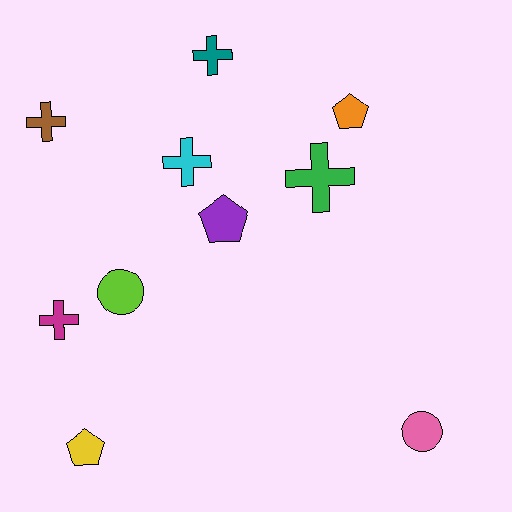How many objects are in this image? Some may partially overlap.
There are 10 objects.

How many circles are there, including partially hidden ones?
There are 2 circles.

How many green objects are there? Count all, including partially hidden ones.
There is 1 green object.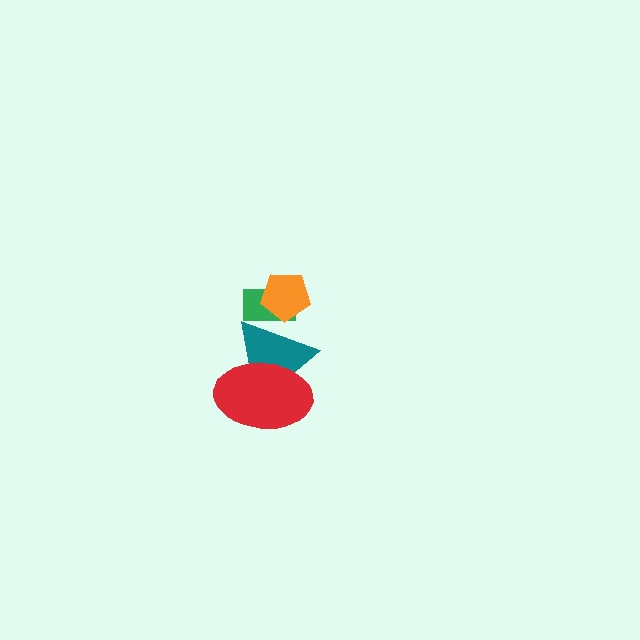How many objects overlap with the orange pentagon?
2 objects overlap with the orange pentagon.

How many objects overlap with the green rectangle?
2 objects overlap with the green rectangle.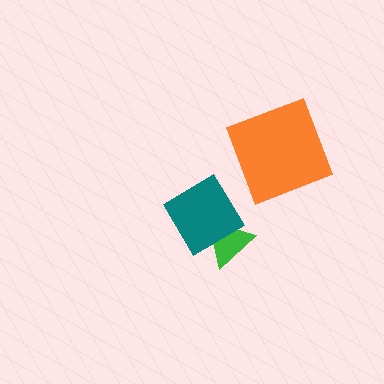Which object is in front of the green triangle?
The teal diamond is in front of the green triangle.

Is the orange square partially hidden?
No, no other shape covers it.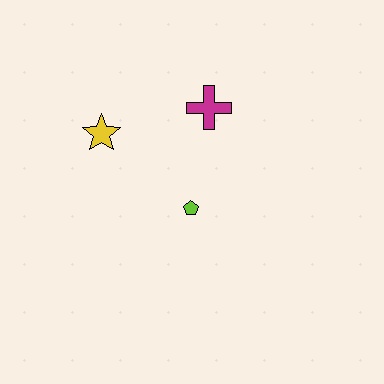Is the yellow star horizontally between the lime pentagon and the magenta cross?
No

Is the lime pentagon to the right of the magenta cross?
No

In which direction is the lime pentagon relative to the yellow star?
The lime pentagon is to the right of the yellow star.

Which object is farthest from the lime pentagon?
The yellow star is farthest from the lime pentagon.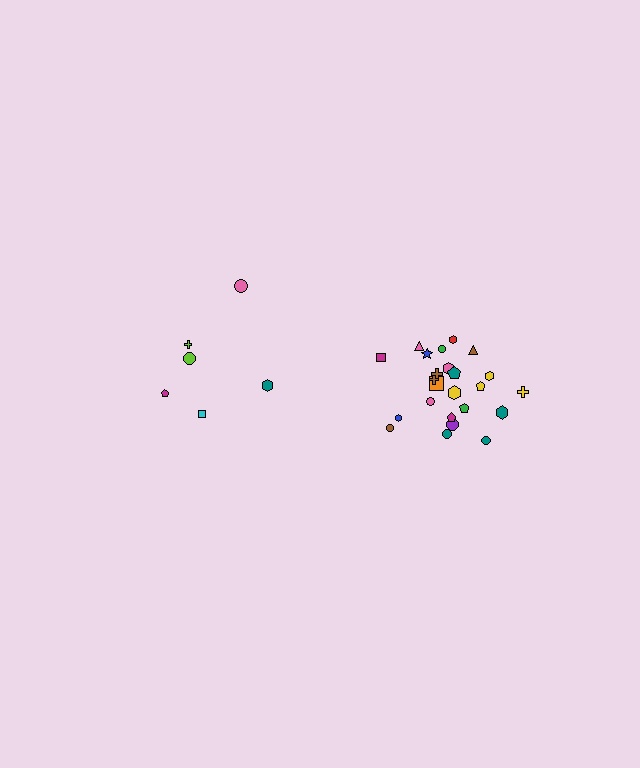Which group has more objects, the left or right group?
The right group.